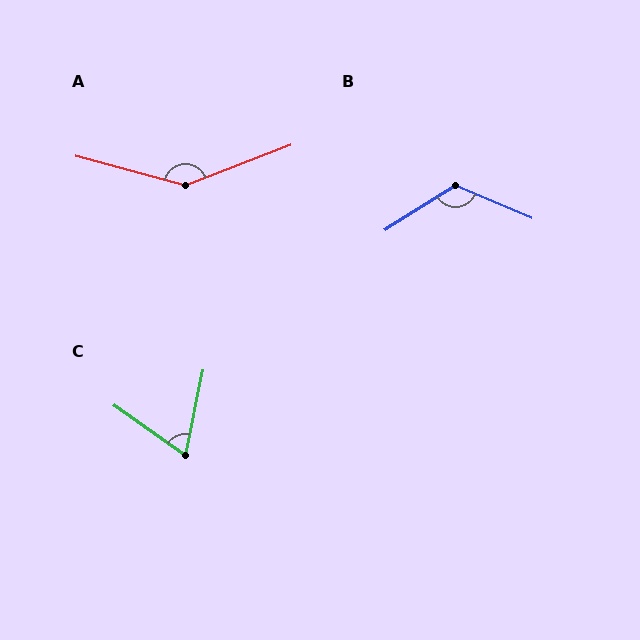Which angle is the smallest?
C, at approximately 66 degrees.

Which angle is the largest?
A, at approximately 144 degrees.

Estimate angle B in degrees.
Approximately 125 degrees.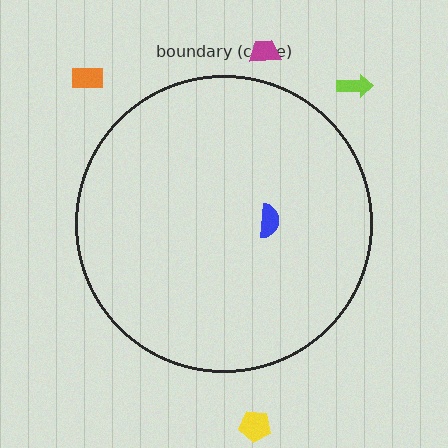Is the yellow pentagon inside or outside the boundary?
Outside.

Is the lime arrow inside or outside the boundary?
Outside.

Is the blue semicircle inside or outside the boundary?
Inside.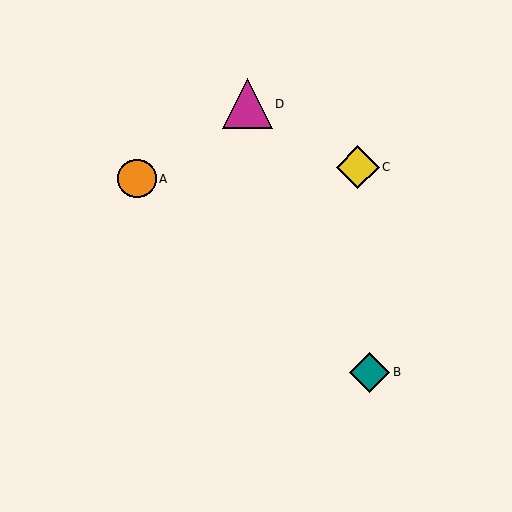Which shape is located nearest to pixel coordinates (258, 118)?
The magenta triangle (labeled D) at (247, 104) is nearest to that location.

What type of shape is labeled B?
Shape B is a teal diamond.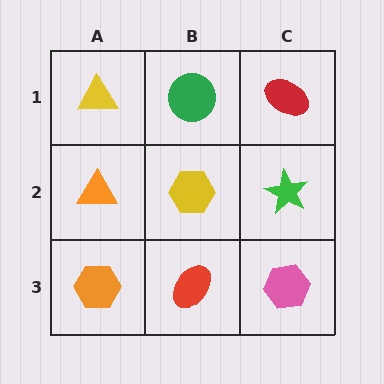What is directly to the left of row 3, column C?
A red ellipse.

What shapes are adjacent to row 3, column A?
An orange triangle (row 2, column A), a red ellipse (row 3, column B).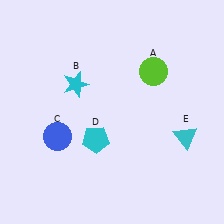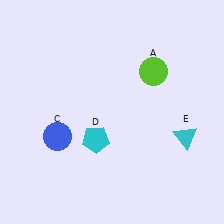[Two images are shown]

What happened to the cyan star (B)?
The cyan star (B) was removed in Image 2. It was in the top-left area of Image 1.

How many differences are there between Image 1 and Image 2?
There is 1 difference between the two images.